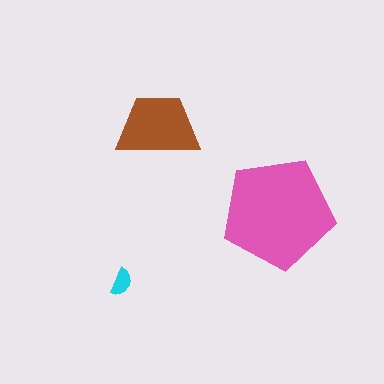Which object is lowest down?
The cyan semicircle is bottommost.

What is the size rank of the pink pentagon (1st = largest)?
1st.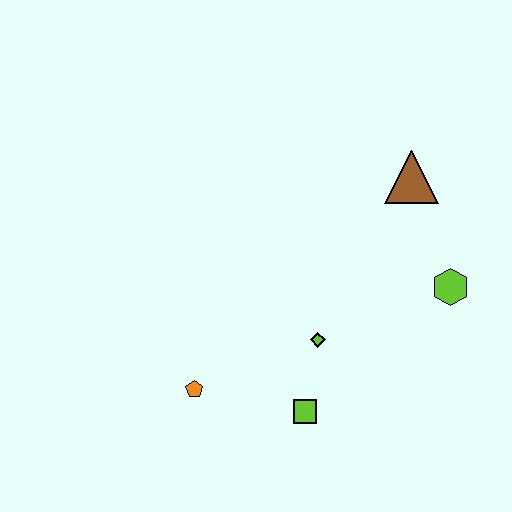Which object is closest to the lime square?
The lime diamond is closest to the lime square.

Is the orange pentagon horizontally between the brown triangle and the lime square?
No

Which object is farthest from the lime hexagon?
The orange pentagon is farthest from the lime hexagon.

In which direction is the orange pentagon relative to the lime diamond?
The orange pentagon is to the left of the lime diamond.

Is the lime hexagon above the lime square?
Yes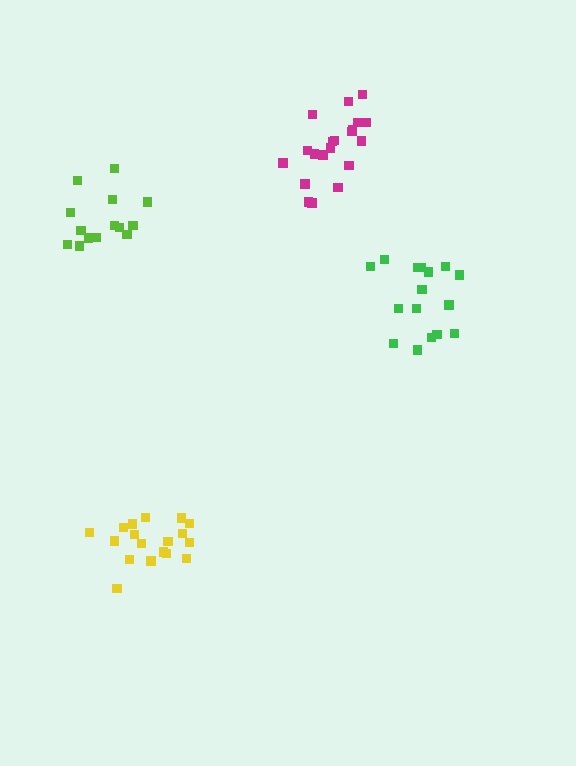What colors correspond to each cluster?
The clusters are colored: lime, green, yellow, magenta.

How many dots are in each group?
Group 1: 14 dots, Group 2: 16 dots, Group 3: 18 dots, Group 4: 20 dots (68 total).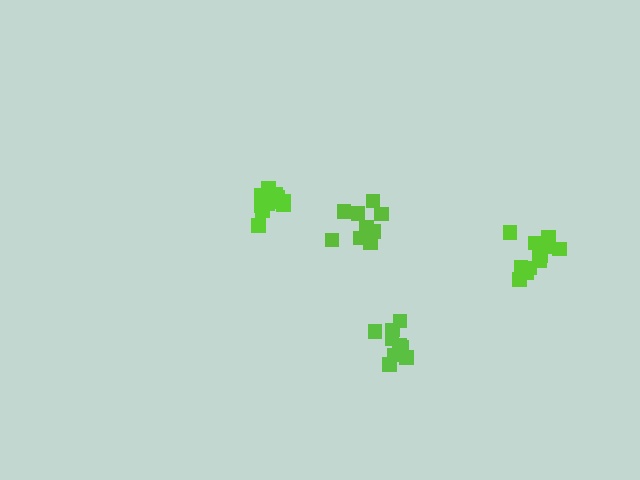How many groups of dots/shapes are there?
There are 4 groups.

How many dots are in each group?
Group 1: 13 dots, Group 2: 9 dots, Group 3: 12 dots, Group 4: 9 dots (43 total).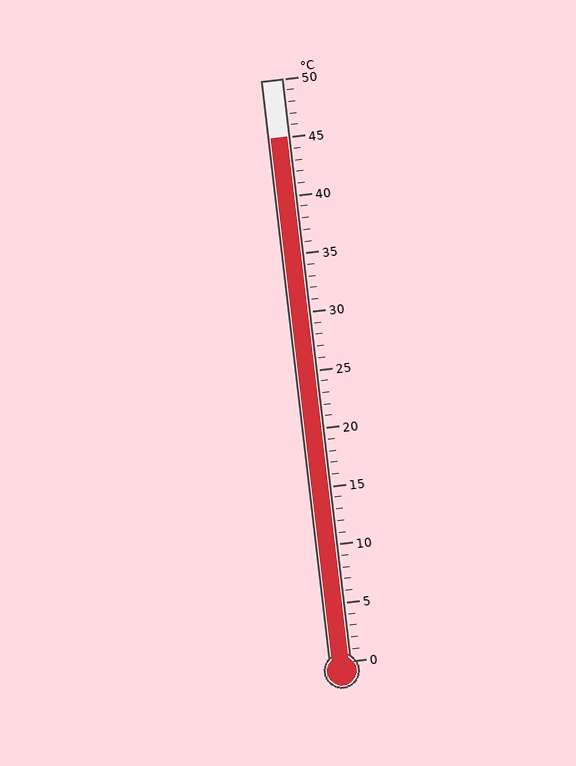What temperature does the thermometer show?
The thermometer shows approximately 45°C.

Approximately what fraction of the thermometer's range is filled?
The thermometer is filled to approximately 90% of its range.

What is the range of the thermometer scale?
The thermometer scale ranges from 0°C to 50°C.